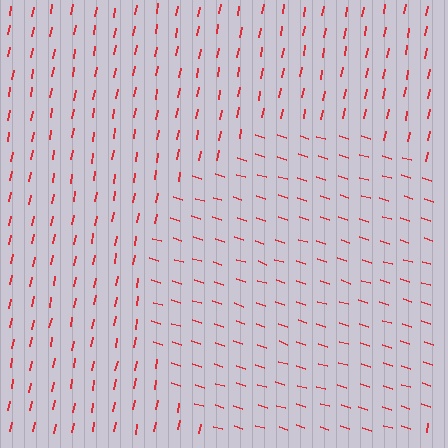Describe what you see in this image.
The image is filled with small red line segments. A circle region in the image has lines oriented differently from the surrounding lines, creating a visible texture boundary.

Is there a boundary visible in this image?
Yes, there is a texture boundary formed by a change in line orientation.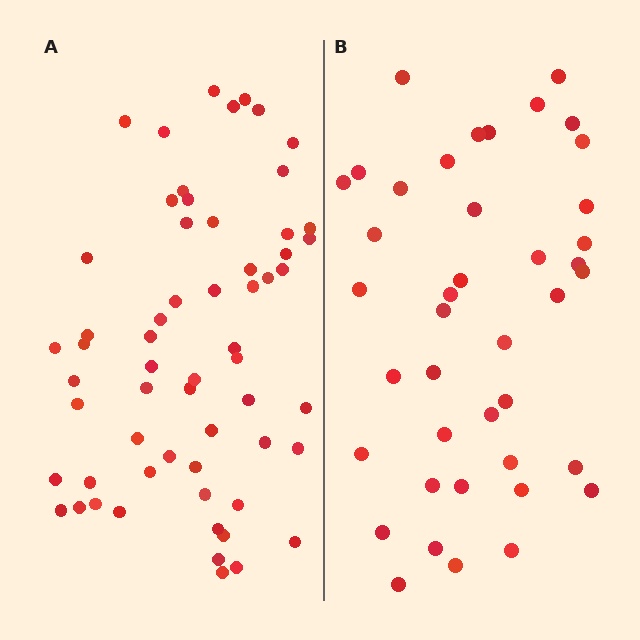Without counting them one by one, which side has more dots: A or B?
Region A (the left region) has more dots.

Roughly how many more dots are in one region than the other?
Region A has approximately 20 more dots than region B.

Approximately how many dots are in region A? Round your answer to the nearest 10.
About 60 dots.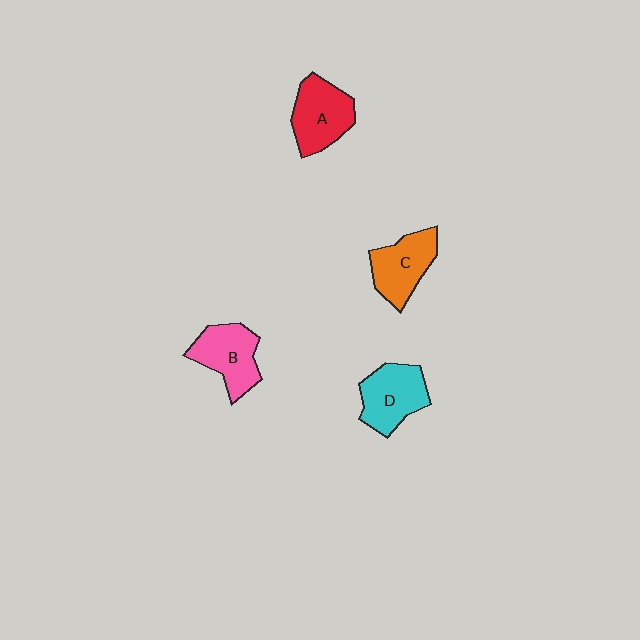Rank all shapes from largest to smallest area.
From largest to smallest: A (red), D (cyan), B (pink), C (orange).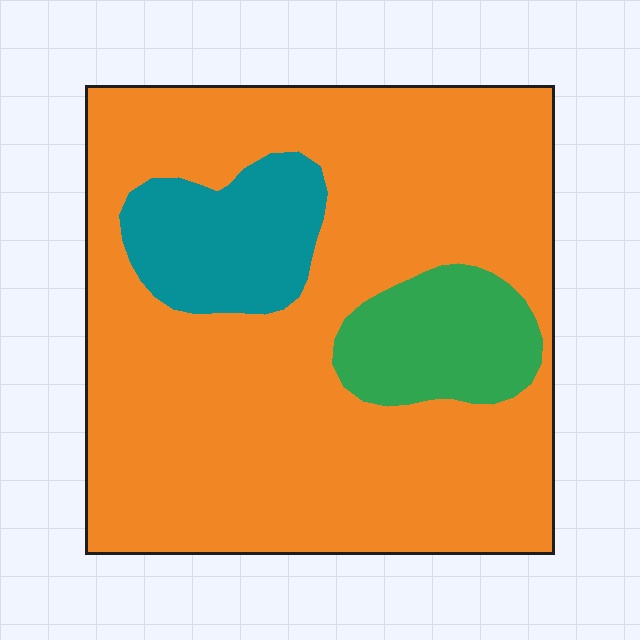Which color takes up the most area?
Orange, at roughly 80%.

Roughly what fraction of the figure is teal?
Teal covers roughly 10% of the figure.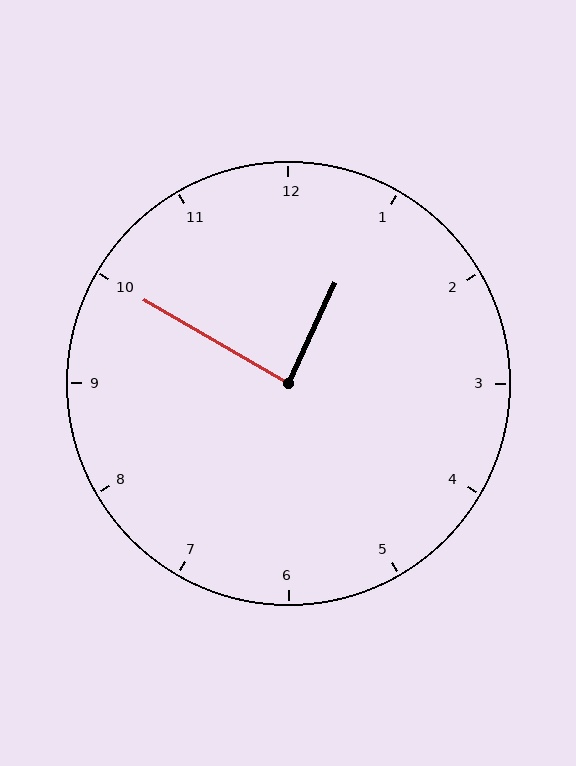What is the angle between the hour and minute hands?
Approximately 85 degrees.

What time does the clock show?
12:50.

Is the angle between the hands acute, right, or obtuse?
It is right.